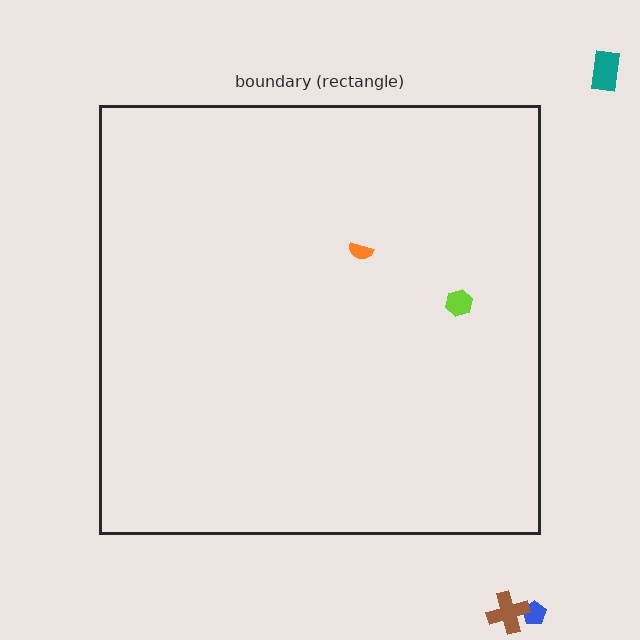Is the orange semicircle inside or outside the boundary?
Inside.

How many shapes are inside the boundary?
2 inside, 3 outside.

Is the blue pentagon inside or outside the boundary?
Outside.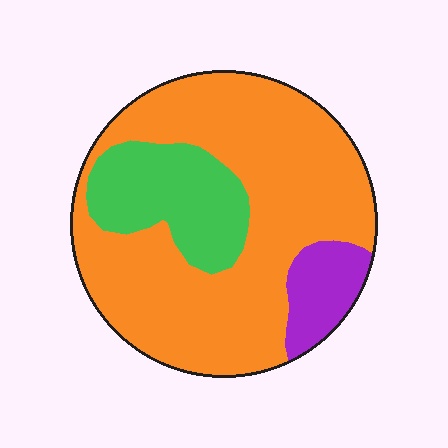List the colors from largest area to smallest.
From largest to smallest: orange, green, purple.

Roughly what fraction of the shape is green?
Green covers 20% of the shape.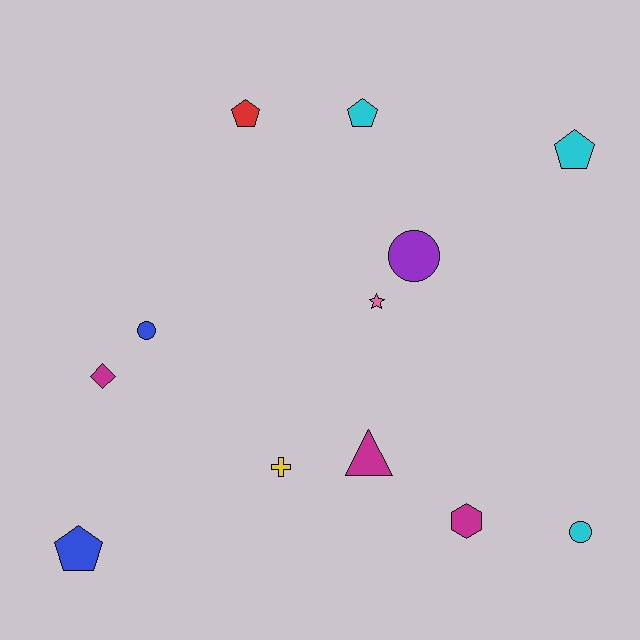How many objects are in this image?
There are 12 objects.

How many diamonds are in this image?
There is 1 diamond.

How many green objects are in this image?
There are no green objects.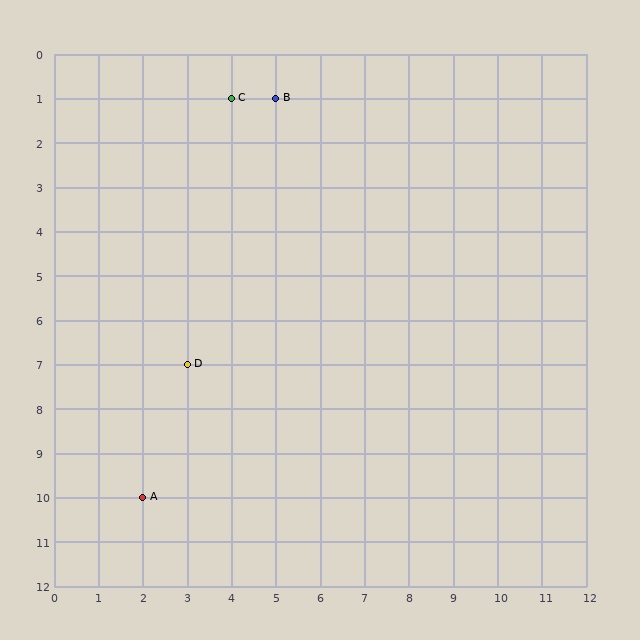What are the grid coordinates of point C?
Point C is at grid coordinates (4, 1).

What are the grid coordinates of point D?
Point D is at grid coordinates (3, 7).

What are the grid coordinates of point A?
Point A is at grid coordinates (2, 10).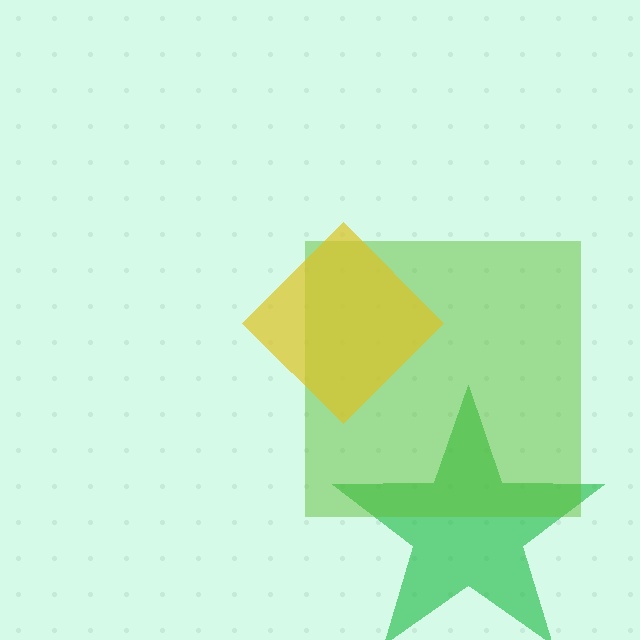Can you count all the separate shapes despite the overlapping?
Yes, there are 3 separate shapes.